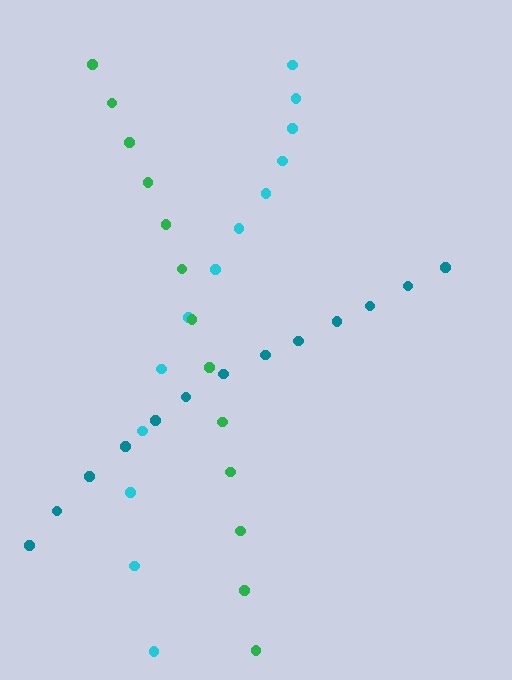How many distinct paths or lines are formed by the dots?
There are 3 distinct paths.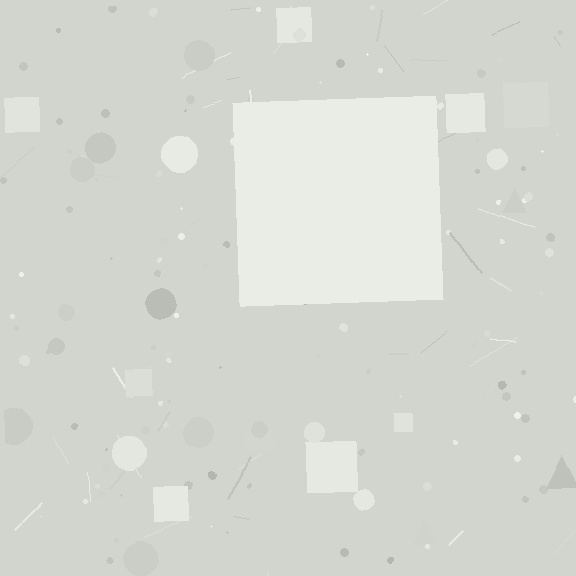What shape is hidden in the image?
A square is hidden in the image.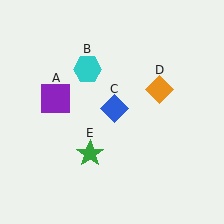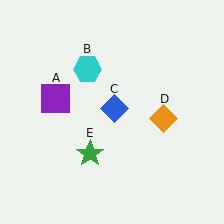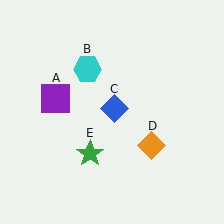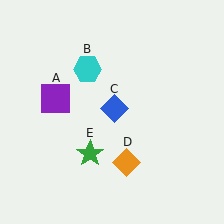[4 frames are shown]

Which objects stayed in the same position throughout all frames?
Purple square (object A) and cyan hexagon (object B) and blue diamond (object C) and green star (object E) remained stationary.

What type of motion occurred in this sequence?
The orange diamond (object D) rotated clockwise around the center of the scene.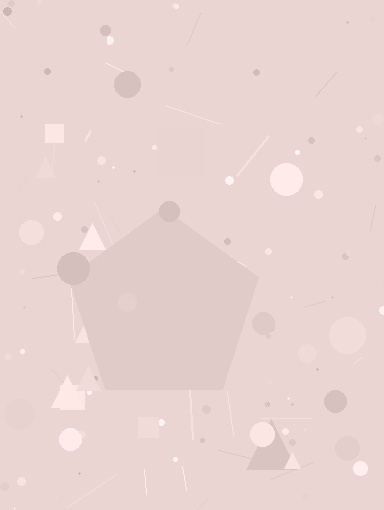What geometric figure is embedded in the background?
A pentagon is embedded in the background.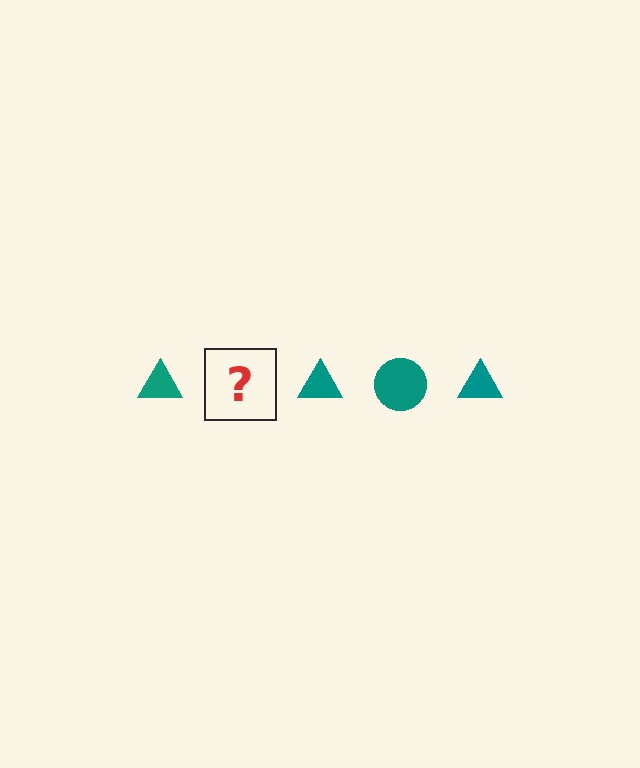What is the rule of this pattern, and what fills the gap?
The rule is that the pattern cycles through triangle, circle shapes in teal. The gap should be filled with a teal circle.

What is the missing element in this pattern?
The missing element is a teal circle.